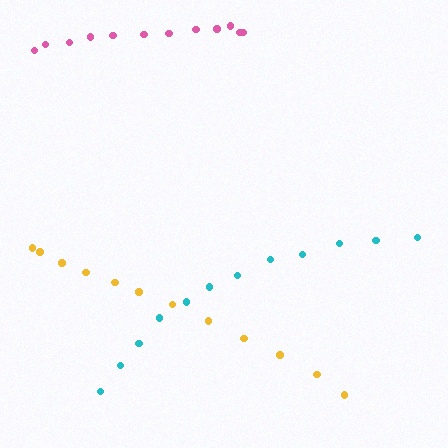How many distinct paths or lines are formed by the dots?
There are 3 distinct paths.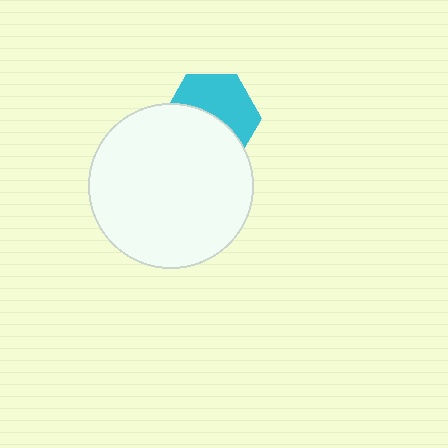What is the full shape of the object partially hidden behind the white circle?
The partially hidden object is a cyan hexagon.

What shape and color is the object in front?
The object in front is a white circle.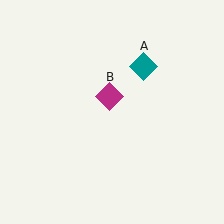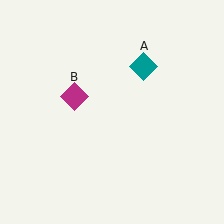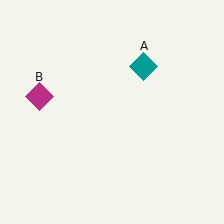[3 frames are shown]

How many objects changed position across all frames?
1 object changed position: magenta diamond (object B).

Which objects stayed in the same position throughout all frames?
Teal diamond (object A) remained stationary.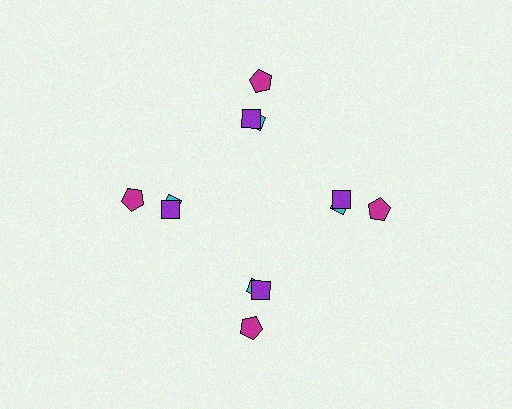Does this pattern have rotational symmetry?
Yes, this pattern has 4-fold rotational symmetry. It looks the same after rotating 90 degrees around the center.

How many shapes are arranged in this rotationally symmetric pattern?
There are 12 shapes, arranged in 4 groups of 3.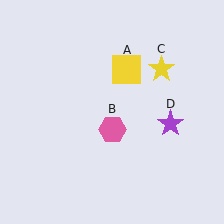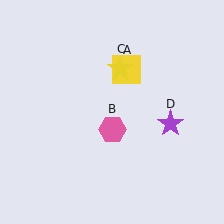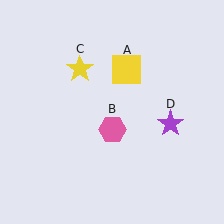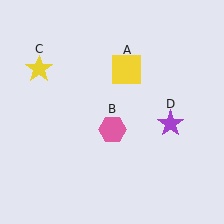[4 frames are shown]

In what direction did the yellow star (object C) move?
The yellow star (object C) moved left.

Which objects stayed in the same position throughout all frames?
Yellow square (object A) and pink hexagon (object B) and purple star (object D) remained stationary.